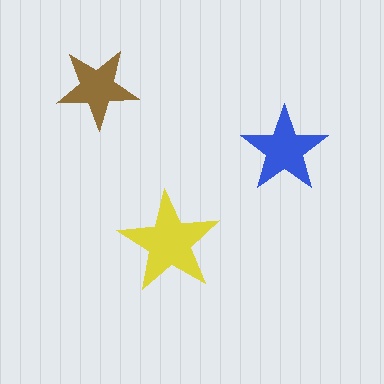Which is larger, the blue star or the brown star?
The blue one.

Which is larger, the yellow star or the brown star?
The yellow one.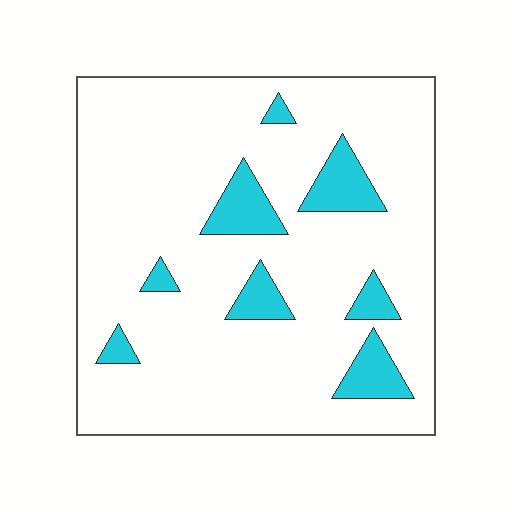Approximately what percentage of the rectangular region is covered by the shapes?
Approximately 15%.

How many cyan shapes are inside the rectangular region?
8.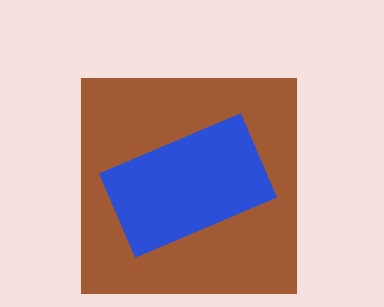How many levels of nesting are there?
2.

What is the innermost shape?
The blue rectangle.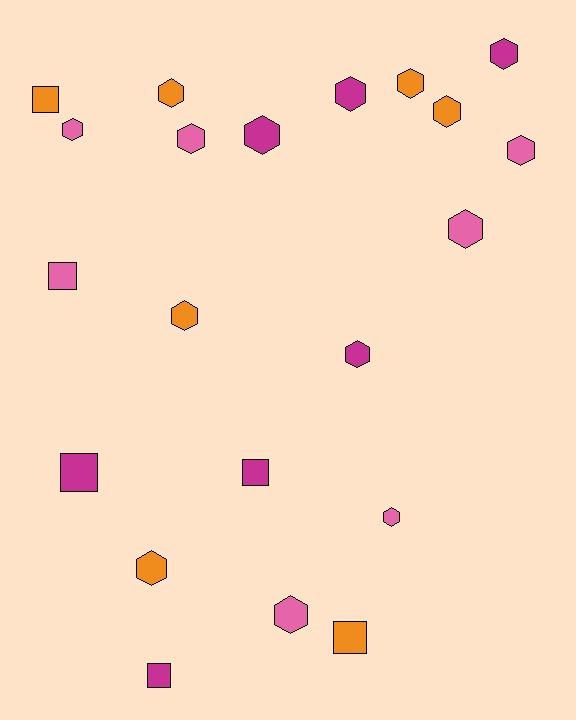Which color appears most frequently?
Orange, with 7 objects.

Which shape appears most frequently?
Hexagon, with 15 objects.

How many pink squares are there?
There is 1 pink square.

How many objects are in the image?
There are 21 objects.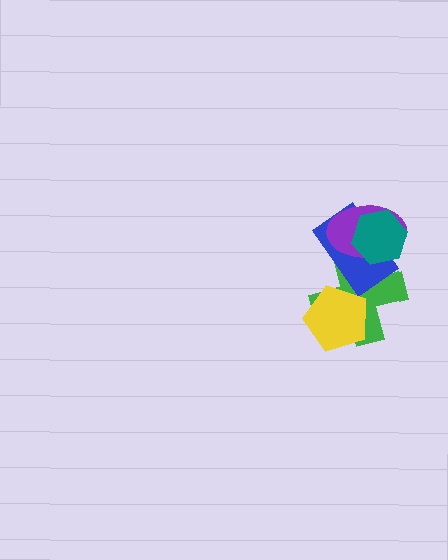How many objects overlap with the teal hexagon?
3 objects overlap with the teal hexagon.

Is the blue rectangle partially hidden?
Yes, it is partially covered by another shape.